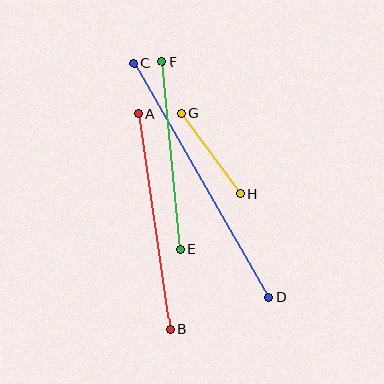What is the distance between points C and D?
The distance is approximately 270 pixels.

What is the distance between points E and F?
The distance is approximately 189 pixels.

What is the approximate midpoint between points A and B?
The midpoint is at approximately (154, 222) pixels.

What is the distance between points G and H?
The distance is approximately 100 pixels.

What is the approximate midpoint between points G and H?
The midpoint is at approximately (211, 154) pixels.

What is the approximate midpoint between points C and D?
The midpoint is at approximately (201, 180) pixels.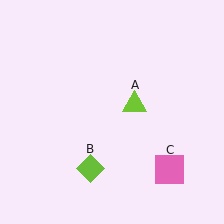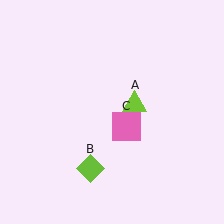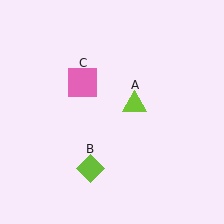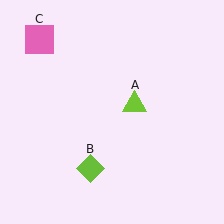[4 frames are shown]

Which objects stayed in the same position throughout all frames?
Lime triangle (object A) and lime diamond (object B) remained stationary.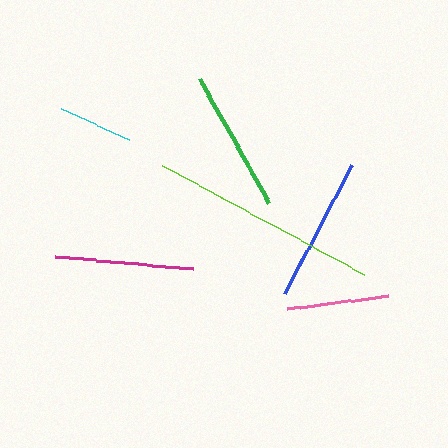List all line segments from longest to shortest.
From longest to shortest: lime, blue, green, magenta, pink, cyan.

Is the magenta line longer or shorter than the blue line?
The blue line is longer than the magenta line.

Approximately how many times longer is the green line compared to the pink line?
The green line is approximately 1.4 times the length of the pink line.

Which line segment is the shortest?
The cyan line is the shortest at approximately 74 pixels.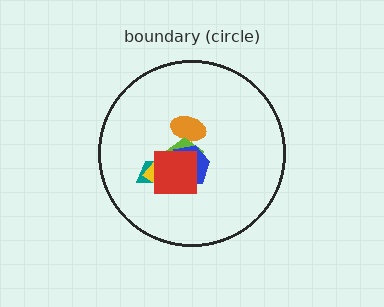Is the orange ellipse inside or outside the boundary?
Inside.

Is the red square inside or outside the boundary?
Inside.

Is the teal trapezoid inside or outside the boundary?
Inside.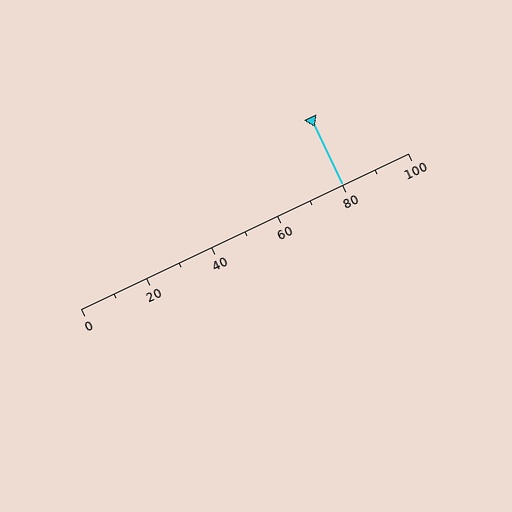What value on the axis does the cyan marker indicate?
The marker indicates approximately 80.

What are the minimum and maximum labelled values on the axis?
The axis runs from 0 to 100.